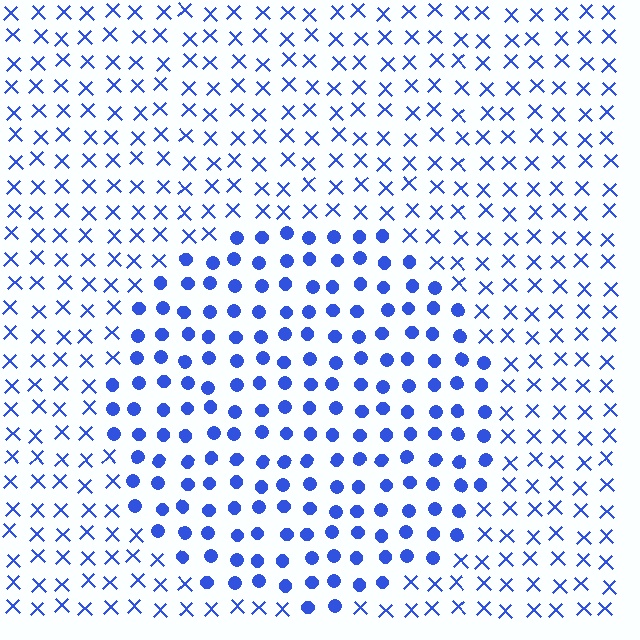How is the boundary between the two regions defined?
The boundary is defined by a change in element shape: circles inside vs. X marks outside. All elements share the same color and spacing.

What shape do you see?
I see a circle.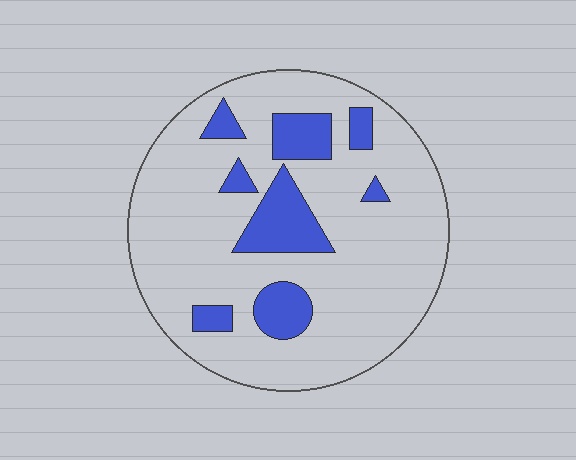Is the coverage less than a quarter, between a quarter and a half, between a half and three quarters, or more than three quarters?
Less than a quarter.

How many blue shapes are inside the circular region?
8.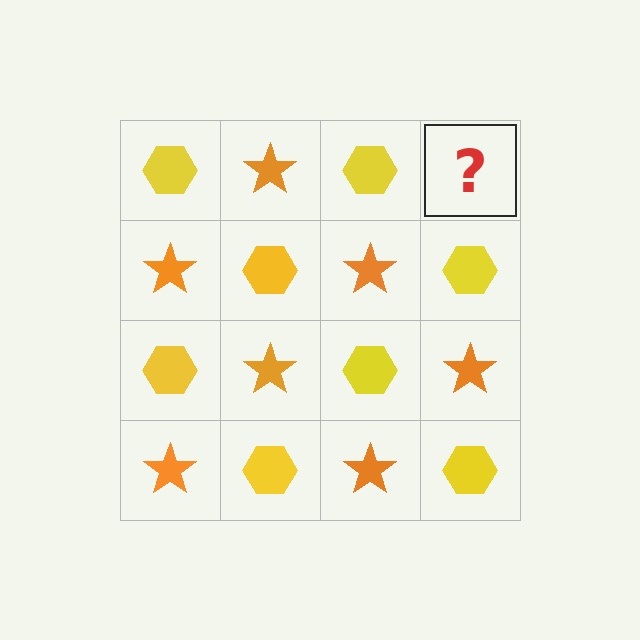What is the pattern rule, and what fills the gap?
The rule is that it alternates yellow hexagon and orange star in a checkerboard pattern. The gap should be filled with an orange star.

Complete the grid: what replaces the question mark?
The question mark should be replaced with an orange star.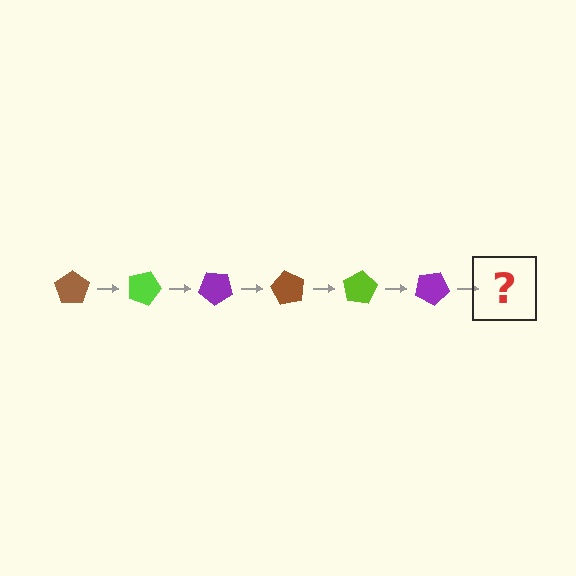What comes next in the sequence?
The next element should be a brown pentagon, rotated 120 degrees from the start.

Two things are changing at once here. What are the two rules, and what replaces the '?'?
The two rules are that it rotates 20 degrees each step and the color cycles through brown, lime, and purple. The '?' should be a brown pentagon, rotated 120 degrees from the start.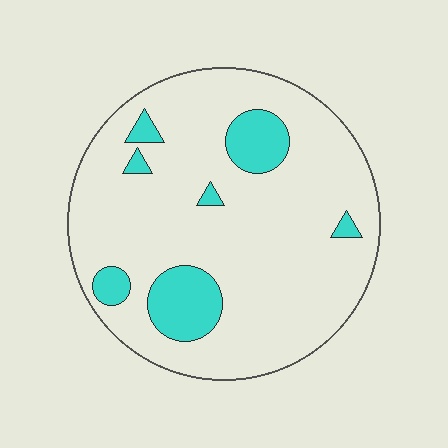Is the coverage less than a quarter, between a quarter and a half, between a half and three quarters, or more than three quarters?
Less than a quarter.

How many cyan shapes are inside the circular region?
7.